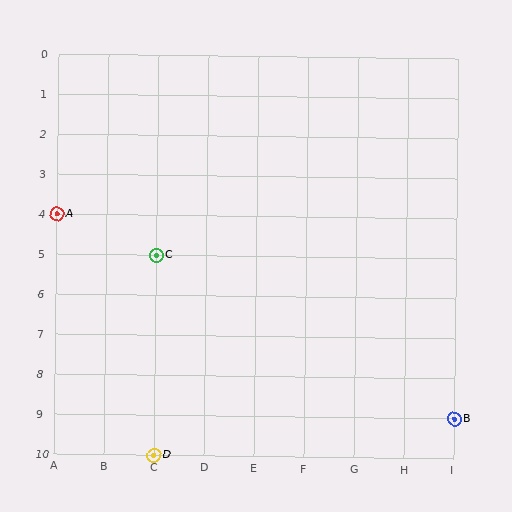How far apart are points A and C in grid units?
Points A and C are 2 columns and 1 row apart (about 2.2 grid units diagonally).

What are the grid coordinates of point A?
Point A is at grid coordinates (A, 4).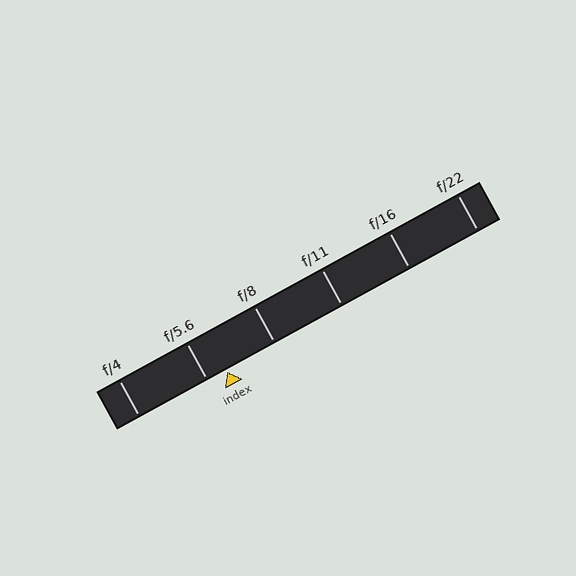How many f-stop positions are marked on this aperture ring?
There are 6 f-stop positions marked.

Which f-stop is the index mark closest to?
The index mark is closest to f/5.6.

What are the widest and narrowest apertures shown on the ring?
The widest aperture shown is f/4 and the narrowest is f/22.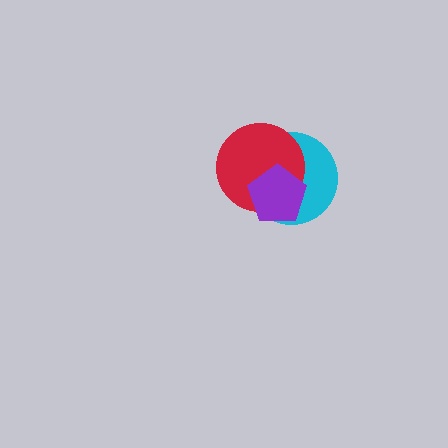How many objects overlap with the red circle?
2 objects overlap with the red circle.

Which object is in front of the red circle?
The purple pentagon is in front of the red circle.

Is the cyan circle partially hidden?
Yes, it is partially covered by another shape.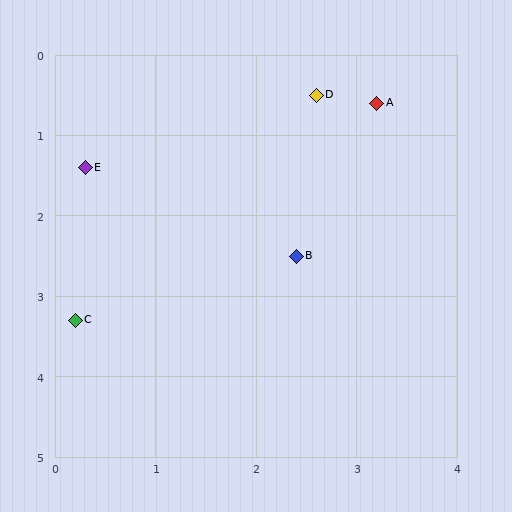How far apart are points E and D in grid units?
Points E and D are about 2.5 grid units apart.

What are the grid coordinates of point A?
Point A is at approximately (3.2, 0.6).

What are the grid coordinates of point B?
Point B is at approximately (2.4, 2.5).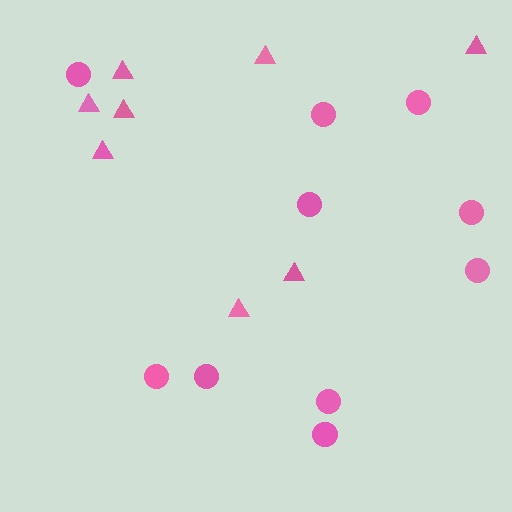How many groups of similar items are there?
There are 2 groups: one group of triangles (8) and one group of circles (10).